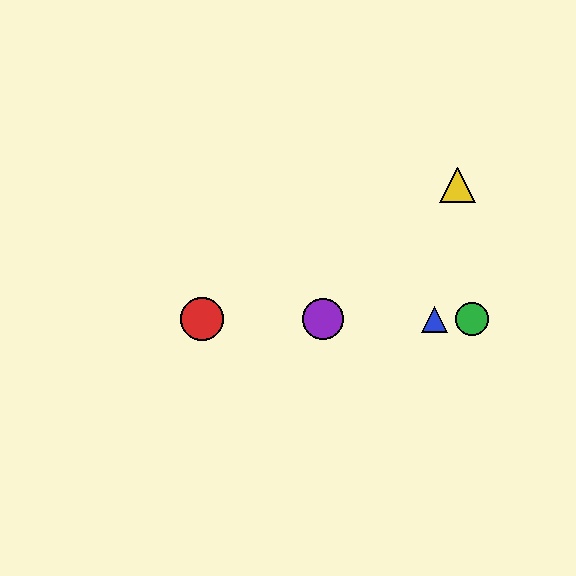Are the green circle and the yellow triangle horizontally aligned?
No, the green circle is at y≈319 and the yellow triangle is at y≈185.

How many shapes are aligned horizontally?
4 shapes (the red circle, the blue triangle, the green circle, the purple circle) are aligned horizontally.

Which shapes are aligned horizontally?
The red circle, the blue triangle, the green circle, the purple circle are aligned horizontally.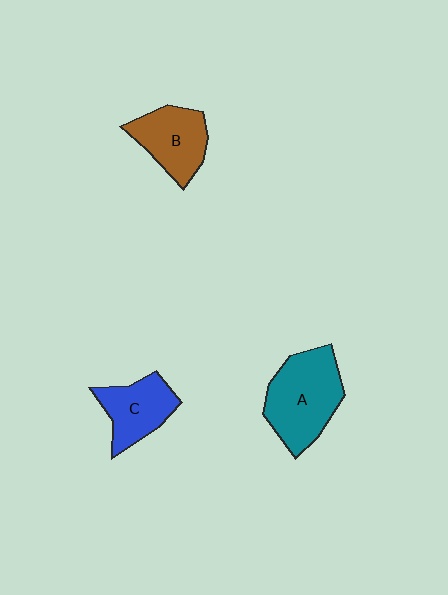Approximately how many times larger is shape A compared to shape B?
Approximately 1.4 times.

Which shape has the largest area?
Shape A (teal).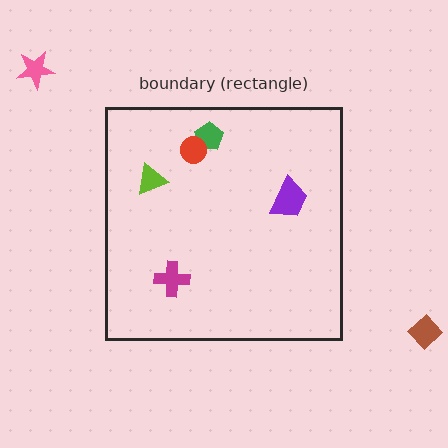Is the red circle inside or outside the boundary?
Inside.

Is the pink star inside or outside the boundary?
Outside.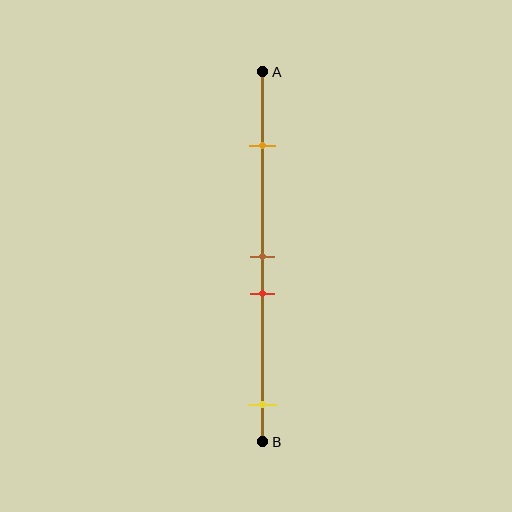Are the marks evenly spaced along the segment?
No, the marks are not evenly spaced.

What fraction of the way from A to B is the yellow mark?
The yellow mark is approximately 90% (0.9) of the way from A to B.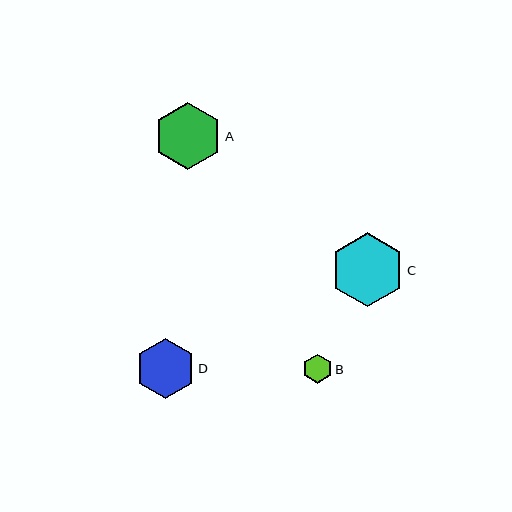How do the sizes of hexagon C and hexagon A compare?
Hexagon C and hexagon A are approximately the same size.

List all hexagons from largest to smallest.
From largest to smallest: C, A, D, B.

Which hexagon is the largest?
Hexagon C is the largest with a size of approximately 74 pixels.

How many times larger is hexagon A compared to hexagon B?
Hexagon A is approximately 2.3 times the size of hexagon B.